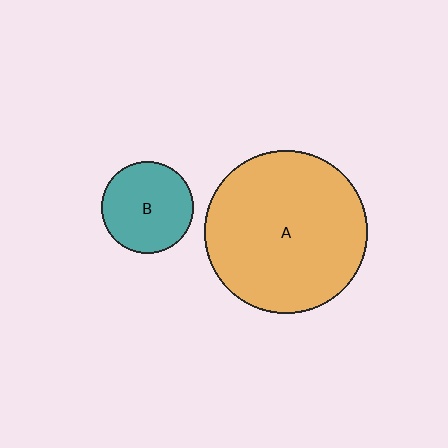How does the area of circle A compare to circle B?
Approximately 3.2 times.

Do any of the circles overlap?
No, none of the circles overlap.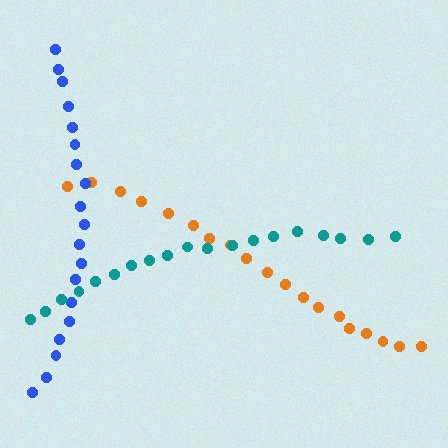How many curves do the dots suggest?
There are 3 distinct paths.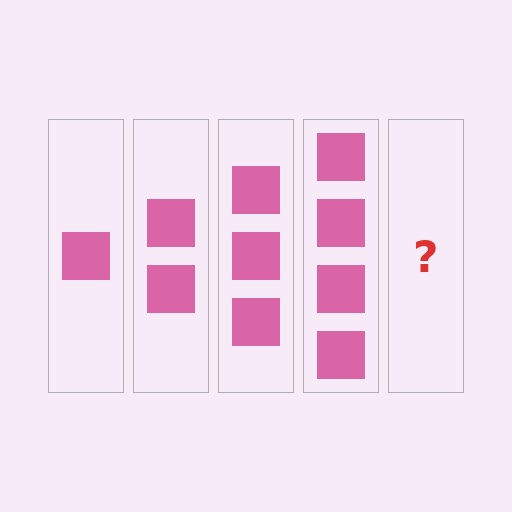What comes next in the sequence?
The next element should be 5 squares.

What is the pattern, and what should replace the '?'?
The pattern is that each step adds one more square. The '?' should be 5 squares.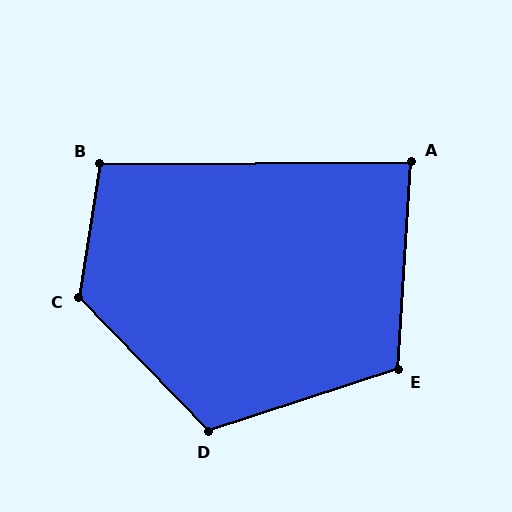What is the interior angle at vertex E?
Approximately 112 degrees (obtuse).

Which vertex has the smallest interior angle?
A, at approximately 86 degrees.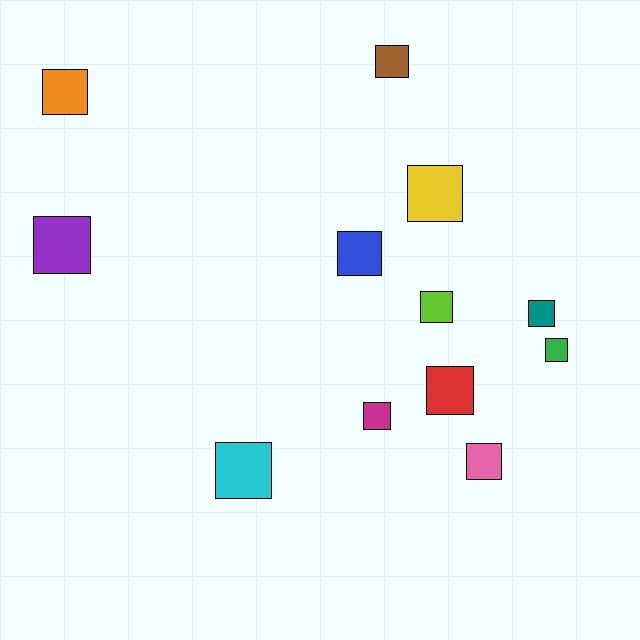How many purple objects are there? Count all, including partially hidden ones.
There is 1 purple object.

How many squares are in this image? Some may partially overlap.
There are 12 squares.